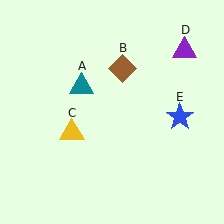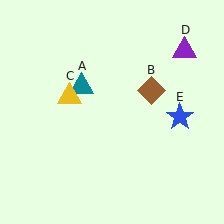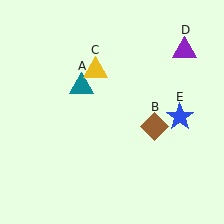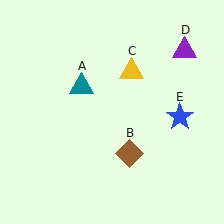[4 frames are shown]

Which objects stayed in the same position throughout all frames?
Teal triangle (object A) and purple triangle (object D) and blue star (object E) remained stationary.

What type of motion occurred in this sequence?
The brown diamond (object B), yellow triangle (object C) rotated clockwise around the center of the scene.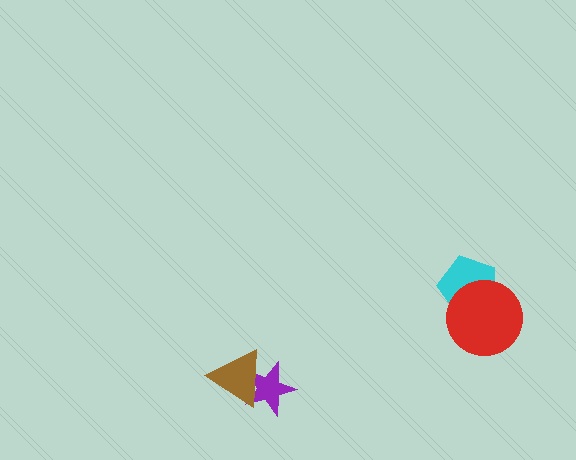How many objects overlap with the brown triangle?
1 object overlaps with the brown triangle.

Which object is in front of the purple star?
The brown triangle is in front of the purple star.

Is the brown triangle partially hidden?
No, no other shape covers it.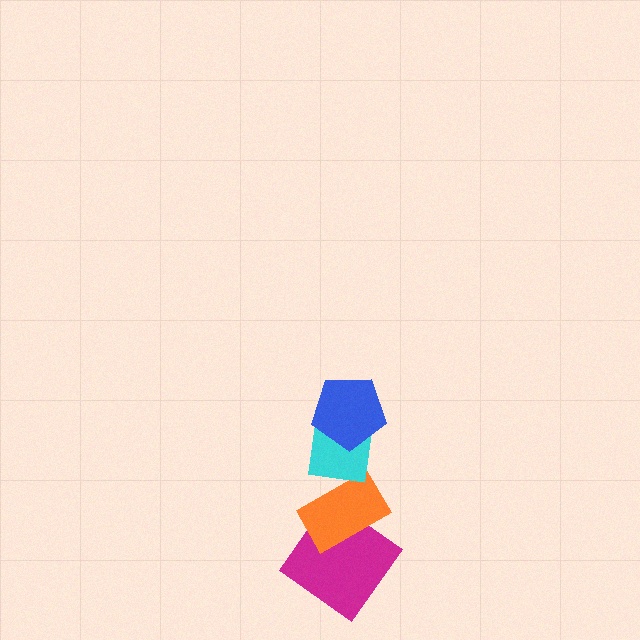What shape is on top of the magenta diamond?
The orange rectangle is on top of the magenta diamond.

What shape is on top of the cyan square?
The blue pentagon is on top of the cyan square.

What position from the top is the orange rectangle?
The orange rectangle is 3rd from the top.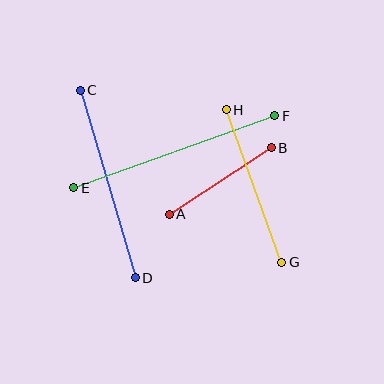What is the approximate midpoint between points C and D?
The midpoint is at approximately (108, 184) pixels.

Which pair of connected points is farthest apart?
Points E and F are farthest apart.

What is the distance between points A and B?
The distance is approximately 122 pixels.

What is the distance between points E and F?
The distance is approximately 214 pixels.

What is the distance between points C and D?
The distance is approximately 196 pixels.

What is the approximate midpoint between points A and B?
The midpoint is at approximately (220, 181) pixels.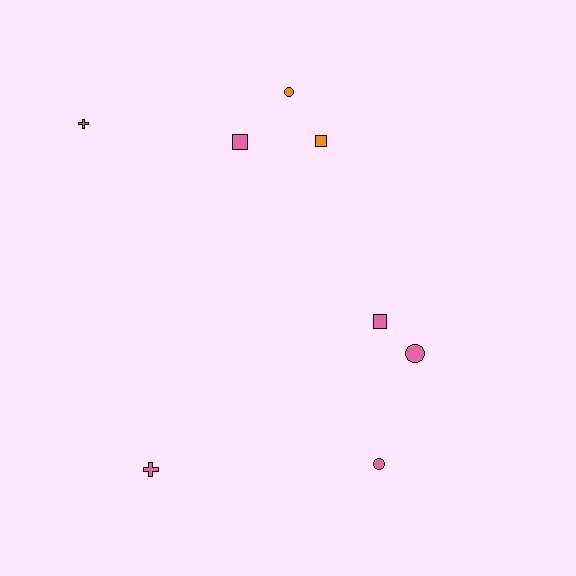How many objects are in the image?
There are 8 objects.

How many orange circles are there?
There is 1 orange circle.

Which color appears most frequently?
Pink, with 6 objects.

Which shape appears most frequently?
Square, with 3 objects.